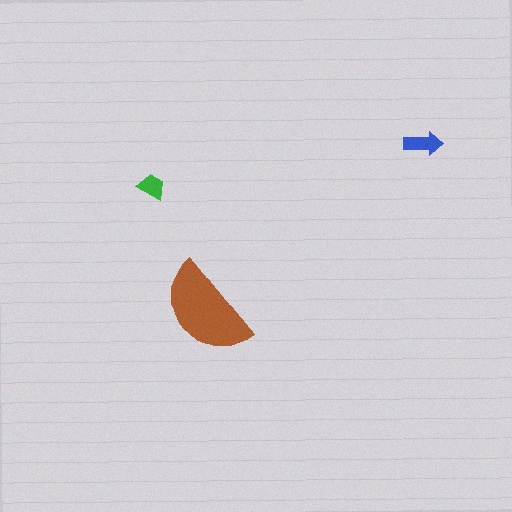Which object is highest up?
The blue arrow is topmost.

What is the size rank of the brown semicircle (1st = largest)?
1st.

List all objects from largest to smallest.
The brown semicircle, the blue arrow, the green trapezoid.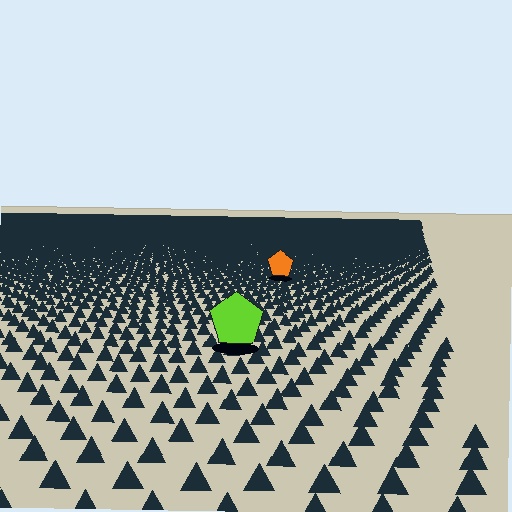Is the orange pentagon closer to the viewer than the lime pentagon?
No. The lime pentagon is closer — you can tell from the texture gradient: the ground texture is coarser near it.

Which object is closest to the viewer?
The lime pentagon is closest. The texture marks near it are larger and more spread out.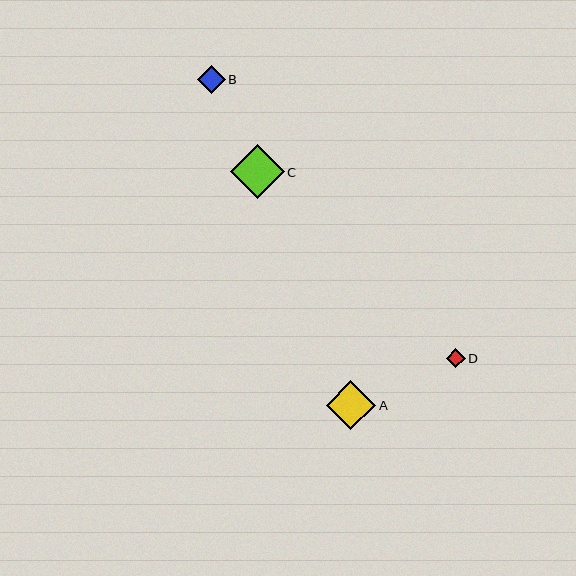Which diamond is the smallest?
Diamond D is the smallest with a size of approximately 19 pixels.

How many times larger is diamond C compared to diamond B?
Diamond C is approximately 1.9 times the size of diamond B.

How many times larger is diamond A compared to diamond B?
Diamond A is approximately 1.8 times the size of diamond B.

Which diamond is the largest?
Diamond C is the largest with a size of approximately 54 pixels.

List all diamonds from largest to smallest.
From largest to smallest: C, A, B, D.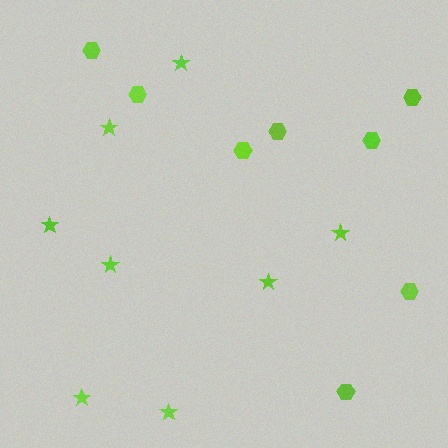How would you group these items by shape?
There are 2 groups: one group of hexagons (8) and one group of stars (8).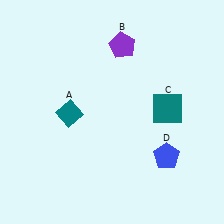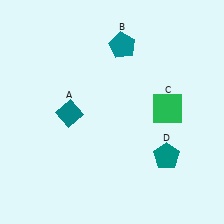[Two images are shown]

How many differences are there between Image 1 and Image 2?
There are 3 differences between the two images.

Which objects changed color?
B changed from purple to teal. C changed from teal to green. D changed from blue to teal.